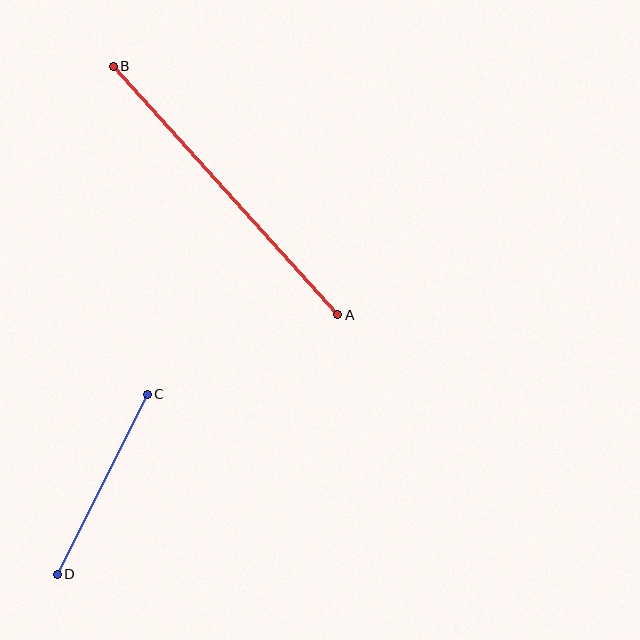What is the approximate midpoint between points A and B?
The midpoint is at approximately (226, 190) pixels.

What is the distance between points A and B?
The distance is approximately 335 pixels.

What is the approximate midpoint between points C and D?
The midpoint is at approximately (102, 484) pixels.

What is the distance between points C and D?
The distance is approximately 201 pixels.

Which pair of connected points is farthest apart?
Points A and B are farthest apart.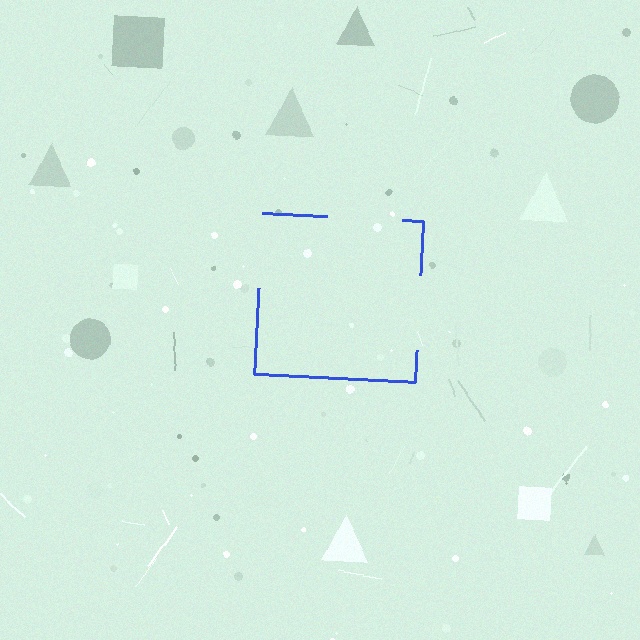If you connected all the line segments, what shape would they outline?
They would outline a square.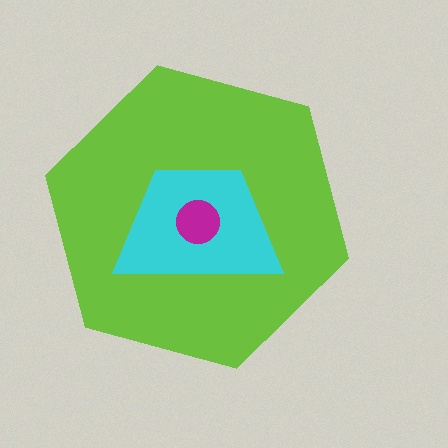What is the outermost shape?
The lime hexagon.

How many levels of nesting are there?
3.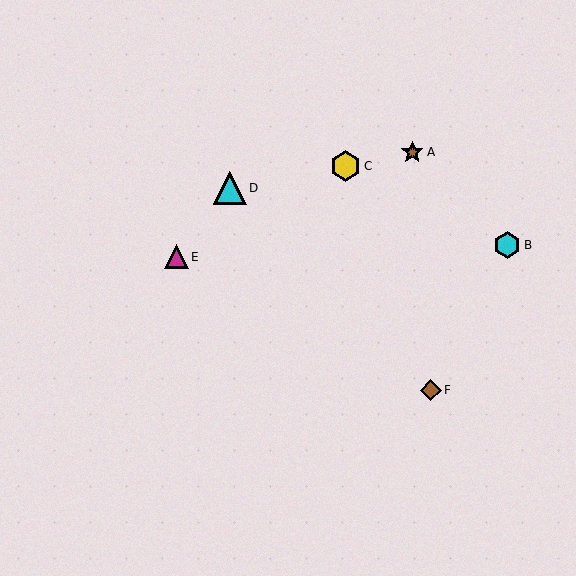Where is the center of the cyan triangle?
The center of the cyan triangle is at (230, 188).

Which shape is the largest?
The cyan triangle (labeled D) is the largest.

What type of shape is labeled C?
Shape C is a yellow hexagon.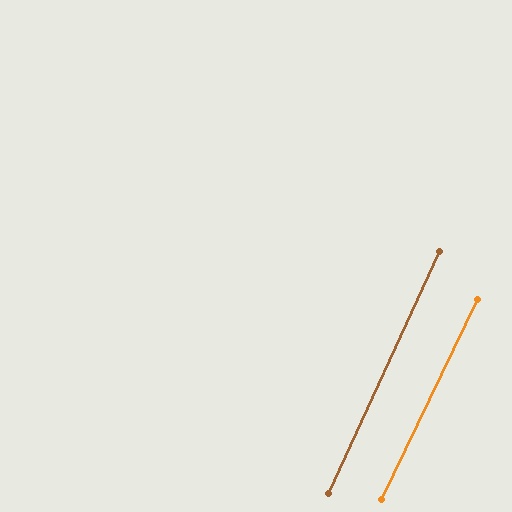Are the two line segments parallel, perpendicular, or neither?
Parallel — their directions differ by only 1.0°.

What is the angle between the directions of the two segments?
Approximately 1 degree.